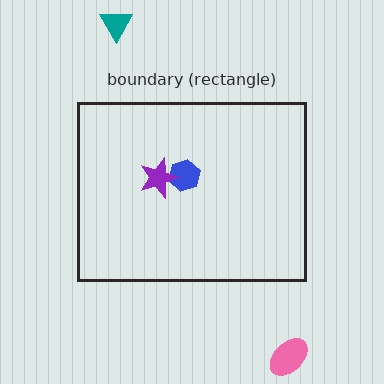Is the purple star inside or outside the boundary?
Inside.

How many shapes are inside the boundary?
2 inside, 2 outside.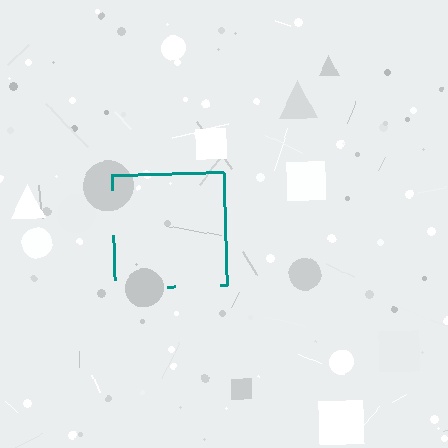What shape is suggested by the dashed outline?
The dashed outline suggests a square.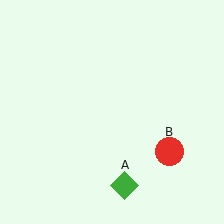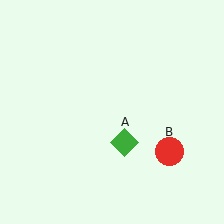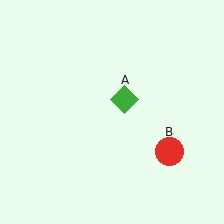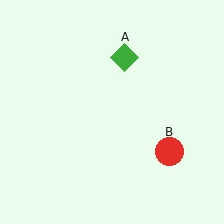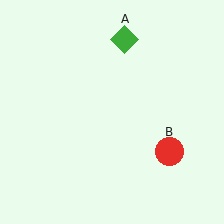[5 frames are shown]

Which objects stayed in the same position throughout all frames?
Red circle (object B) remained stationary.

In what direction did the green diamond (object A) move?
The green diamond (object A) moved up.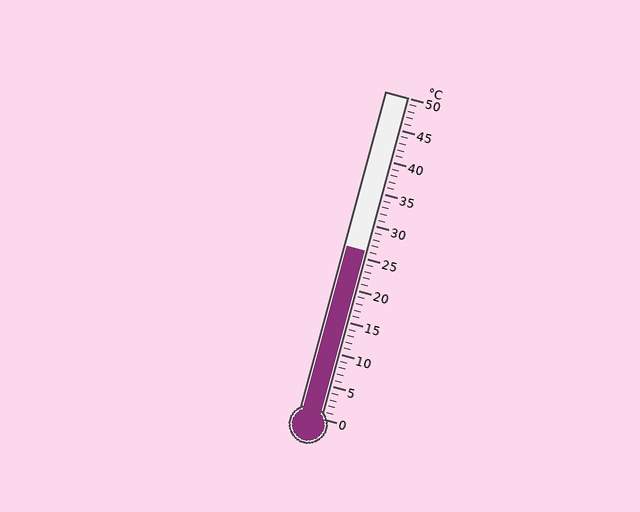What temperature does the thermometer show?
The thermometer shows approximately 26°C.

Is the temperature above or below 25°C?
The temperature is above 25°C.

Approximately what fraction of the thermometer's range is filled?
The thermometer is filled to approximately 50% of its range.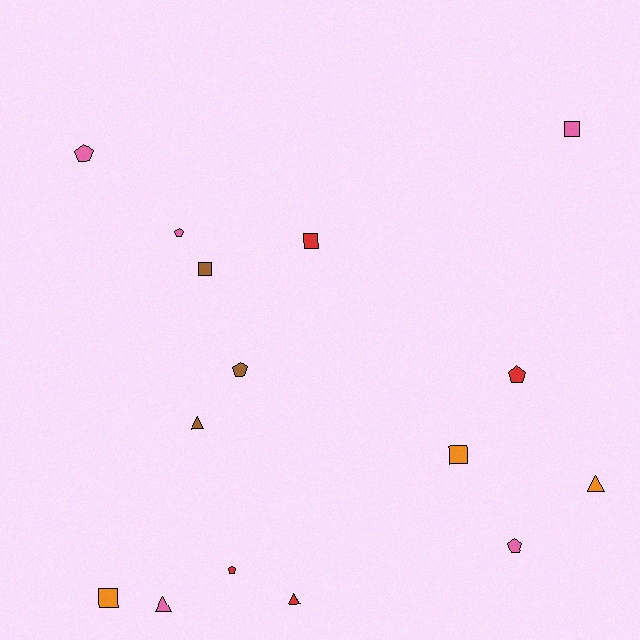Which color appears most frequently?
Pink, with 5 objects.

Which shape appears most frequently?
Pentagon, with 6 objects.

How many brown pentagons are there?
There is 1 brown pentagon.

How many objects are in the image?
There are 15 objects.